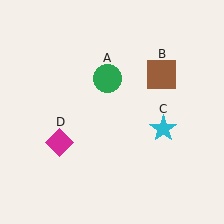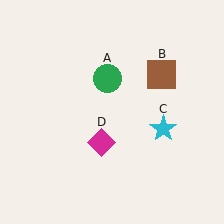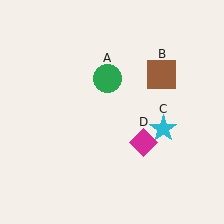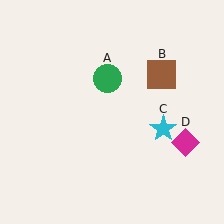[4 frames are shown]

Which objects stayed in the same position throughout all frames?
Green circle (object A) and brown square (object B) and cyan star (object C) remained stationary.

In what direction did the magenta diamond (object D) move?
The magenta diamond (object D) moved right.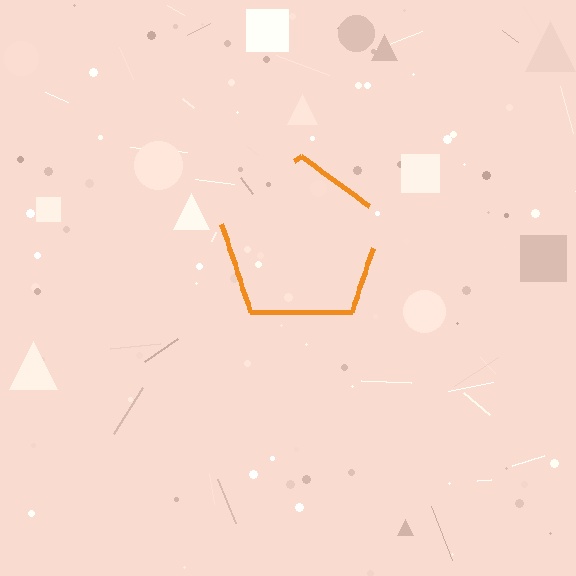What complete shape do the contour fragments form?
The contour fragments form a pentagon.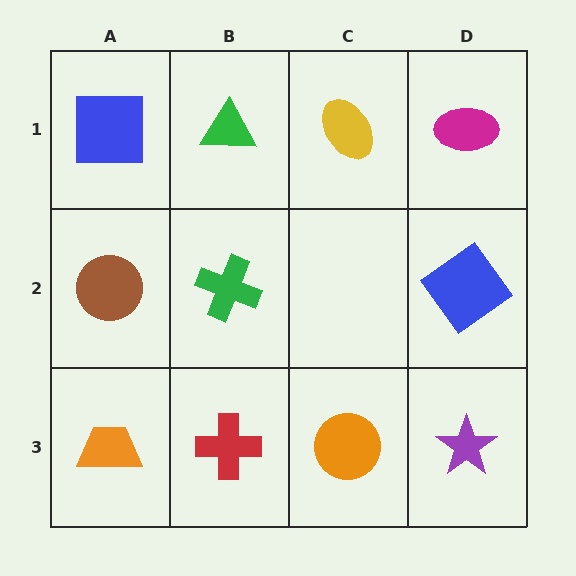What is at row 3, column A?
An orange trapezoid.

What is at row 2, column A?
A brown circle.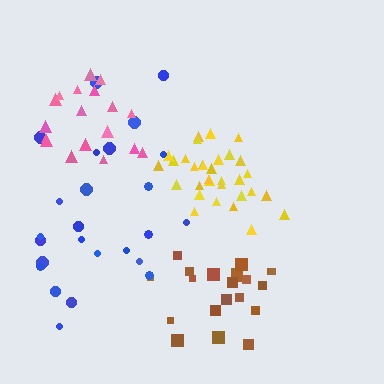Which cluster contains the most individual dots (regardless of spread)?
Yellow (32).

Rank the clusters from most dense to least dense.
yellow, brown, pink, blue.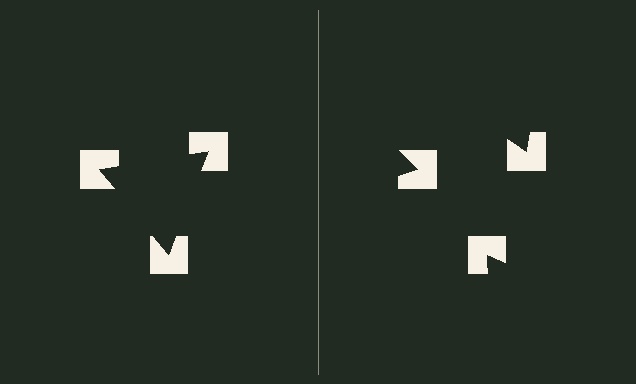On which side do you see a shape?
An illusory triangle appears on the left side. On the right side the wedge cuts are rotated, so no coherent shape forms.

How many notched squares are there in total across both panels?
6 — 3 on each side.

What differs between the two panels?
The notched squares are positioned identically on both sides; only the wedge orientations differ. On the left they align to a triangle; on the right they are misaligned.